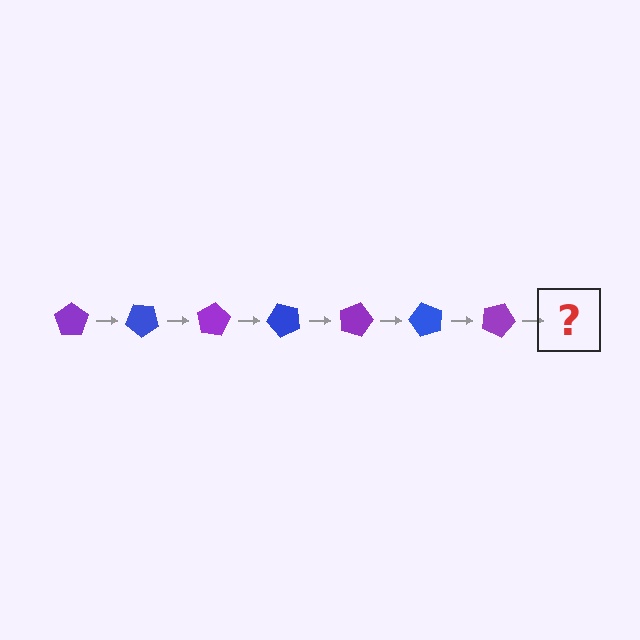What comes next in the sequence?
The next element should be a blue pentagon, rotated 280 degrees from the start.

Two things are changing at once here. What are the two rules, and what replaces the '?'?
The two rules are that it rotates 40 degrees each step and the color cycles through purple and blue. The '?' should be a blue pentagon, rotated 280 degrees from the start.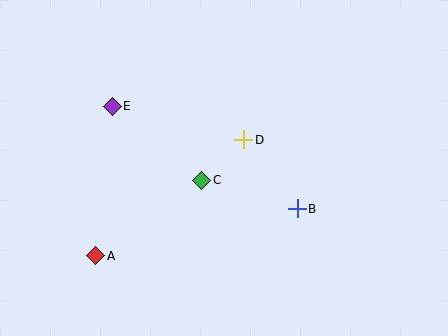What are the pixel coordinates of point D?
Point D is at (244, 140).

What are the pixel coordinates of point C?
Point C is at (202, 180).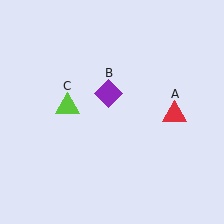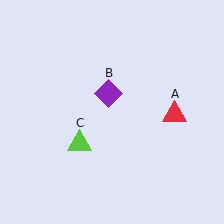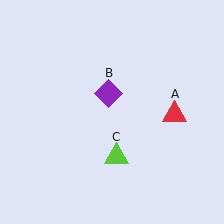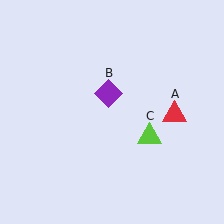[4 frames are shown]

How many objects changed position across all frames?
1 object changed position: lime triangle (object C).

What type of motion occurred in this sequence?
The lime triangle (object C) rotated counterclockwise around the center of the scene.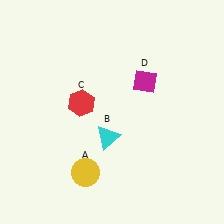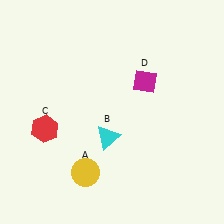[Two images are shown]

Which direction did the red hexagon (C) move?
The red hexagon (C) moved left.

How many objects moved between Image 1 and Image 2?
1 object moved between the two images.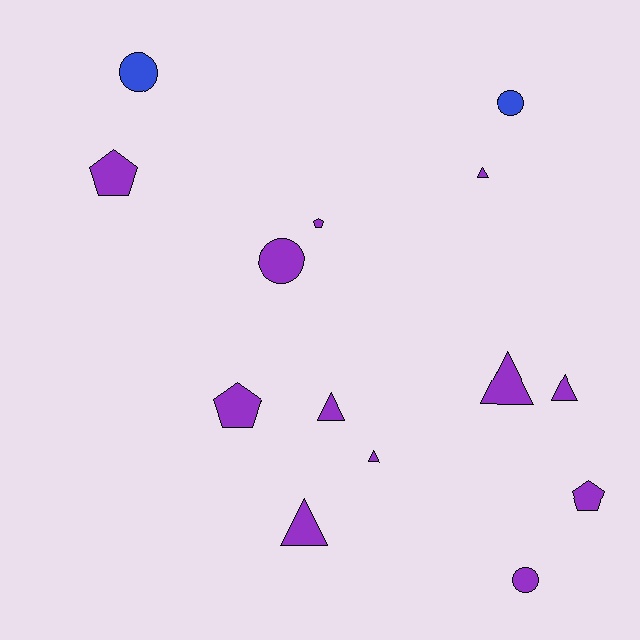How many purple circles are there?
There are 2 purple circles.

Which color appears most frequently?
Purple, with 12 objects.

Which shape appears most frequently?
Triangle, with 6 objects.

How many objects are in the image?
There are 14 objects.